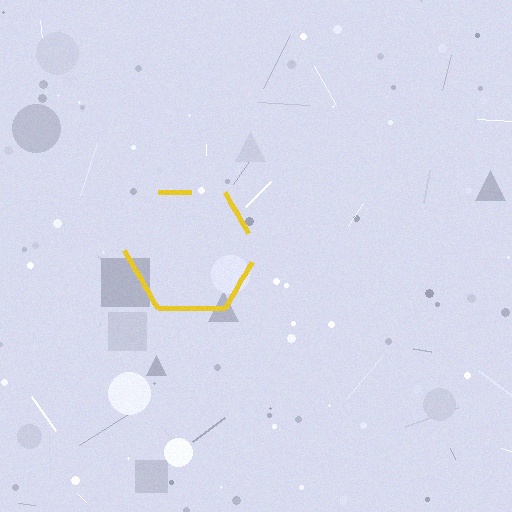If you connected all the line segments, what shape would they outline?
They would outline a hexagon.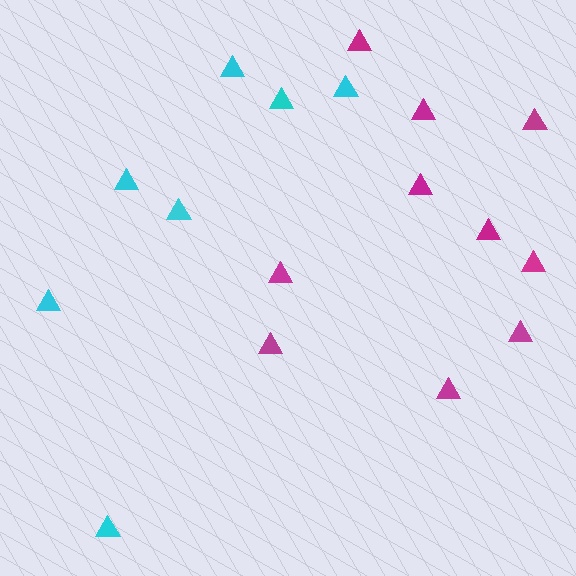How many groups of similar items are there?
There are 2 groups: one group of magenta triangles (10) and one group of cyan triangles (7).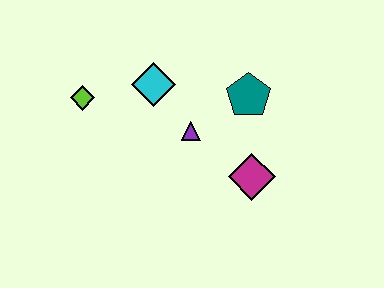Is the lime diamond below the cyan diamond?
Yes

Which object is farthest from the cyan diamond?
The magenta diamond is farthest from the cyan diamond.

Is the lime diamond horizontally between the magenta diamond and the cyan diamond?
No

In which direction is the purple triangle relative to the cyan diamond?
The purple triangle is below the cyan diamond.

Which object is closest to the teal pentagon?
The purple triangle is closest to the teal pentagon.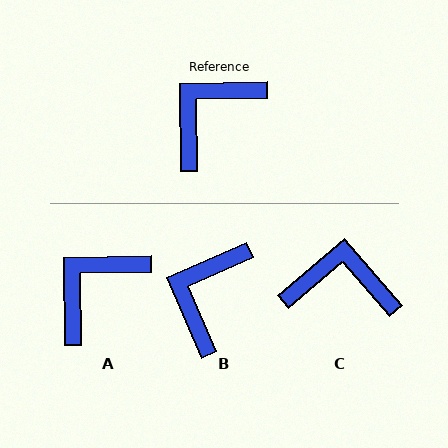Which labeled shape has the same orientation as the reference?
A.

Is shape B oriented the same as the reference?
No, it is off by about 23 degrees.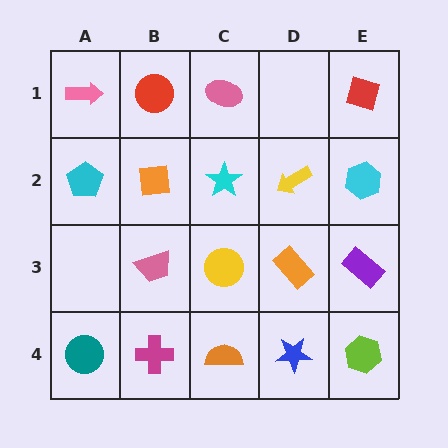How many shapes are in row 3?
4 shapes.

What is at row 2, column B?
An orange square.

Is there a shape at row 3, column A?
No, that cell is empty.